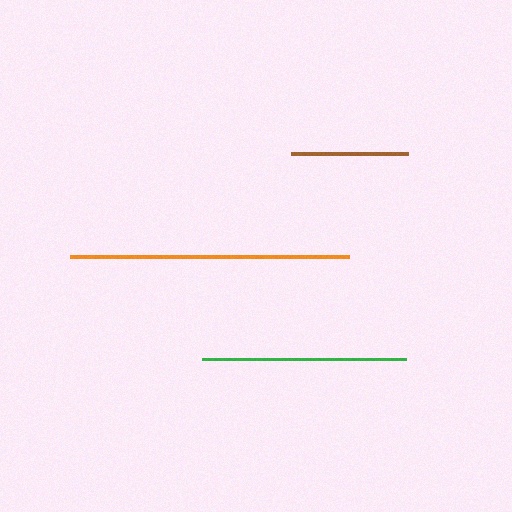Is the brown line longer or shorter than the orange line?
The orange line is longer than the brown line.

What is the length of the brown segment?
The brown segment is approximately 118 pixels long.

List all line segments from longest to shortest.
From longest to shortest: orange, green, brown.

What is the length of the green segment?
The green segment is approximately 203 pixels long.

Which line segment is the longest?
The orange line is the longest at approximately 279 pixels.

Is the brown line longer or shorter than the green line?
The green line is longer than the brown line.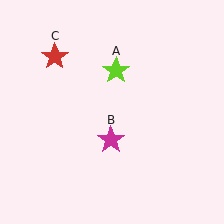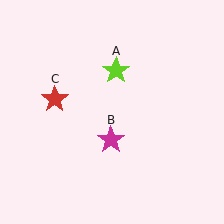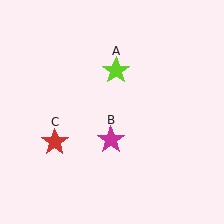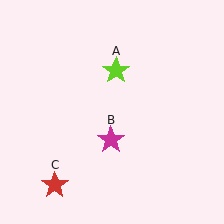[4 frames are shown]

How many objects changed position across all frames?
1 object changed position: red star (object C).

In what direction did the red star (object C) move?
The red star (object C) moved down.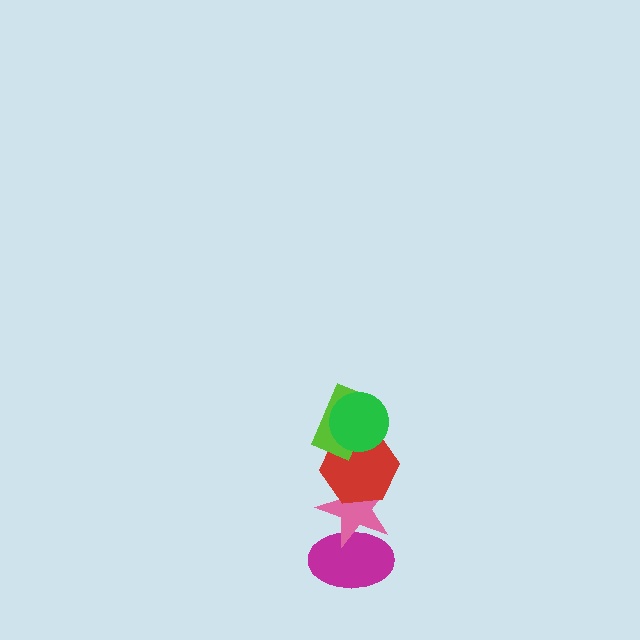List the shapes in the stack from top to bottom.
From top to bottom: the green circle, the lime rectangle, the red hexagon, the pink star, the magenta ellipse.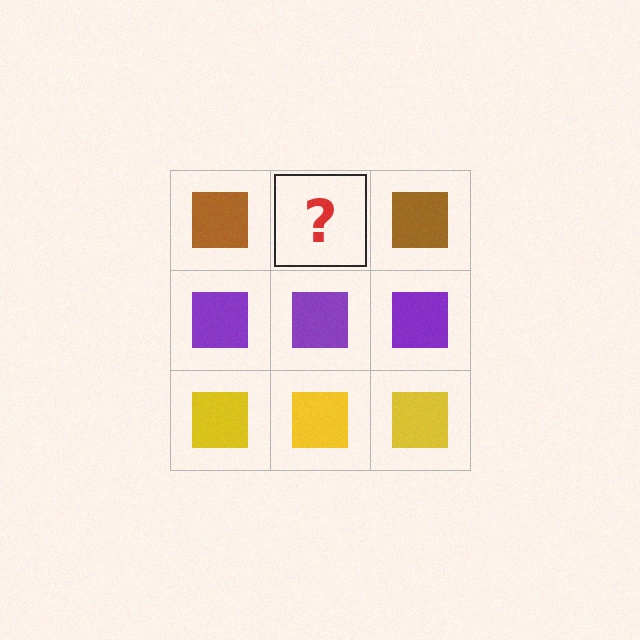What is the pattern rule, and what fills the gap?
The rule is that each row has a consistent color. The gap should be filled with a brown square.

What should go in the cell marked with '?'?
The missing cell should contain a brown square.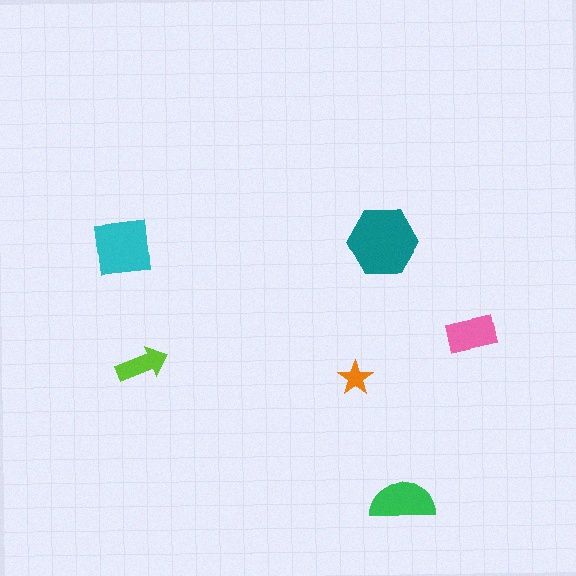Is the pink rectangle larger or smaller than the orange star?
Larger.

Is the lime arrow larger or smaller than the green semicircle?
Smaller.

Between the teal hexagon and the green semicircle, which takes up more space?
The teal hexagon.